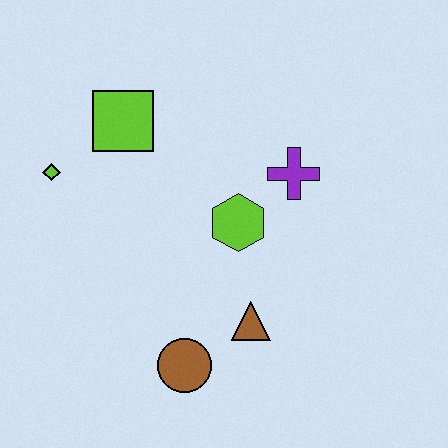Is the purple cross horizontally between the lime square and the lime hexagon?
No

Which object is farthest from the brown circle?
The lime square is farthest from the brown circle.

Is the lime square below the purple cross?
No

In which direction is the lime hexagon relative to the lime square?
The lime hexagon is to the right of the lime square.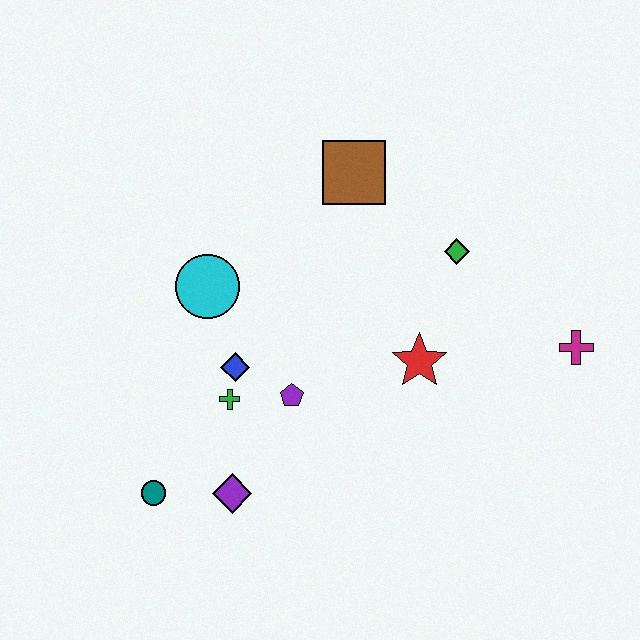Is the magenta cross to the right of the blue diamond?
Yes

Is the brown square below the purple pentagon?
No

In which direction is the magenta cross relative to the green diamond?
The magenta cross is to the right of the green diamond.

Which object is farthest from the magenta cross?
The teal circle is farthest from the magenta cross.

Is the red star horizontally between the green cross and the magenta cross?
Yes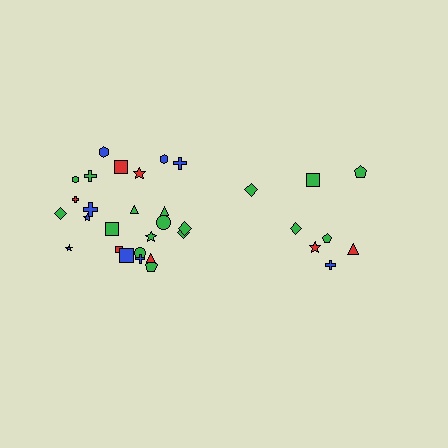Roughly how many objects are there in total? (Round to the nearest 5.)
Roughly 35 objects in total.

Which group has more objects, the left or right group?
The left group.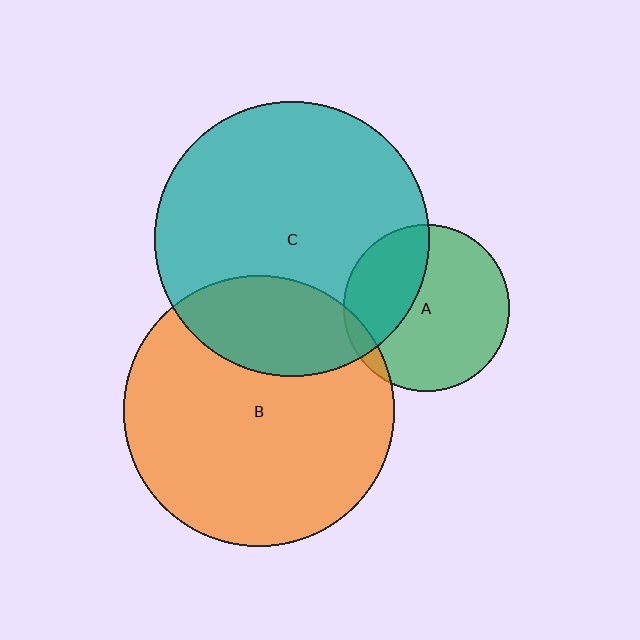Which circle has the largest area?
Circle C (teal).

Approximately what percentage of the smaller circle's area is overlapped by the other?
Approximately 35%.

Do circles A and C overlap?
Yes.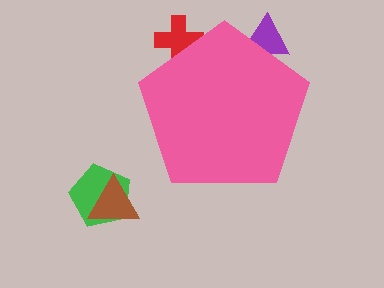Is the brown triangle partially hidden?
No, the brown triangle is fully visible.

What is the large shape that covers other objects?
A pink pentagon.